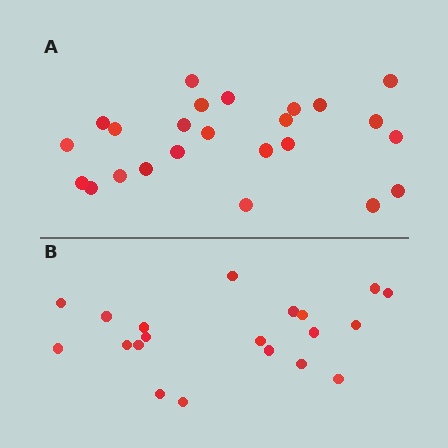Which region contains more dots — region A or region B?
Region A (the top region) has more dots.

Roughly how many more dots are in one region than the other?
Region A has about 4 more dots than region B.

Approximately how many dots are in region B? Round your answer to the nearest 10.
About 20 dots.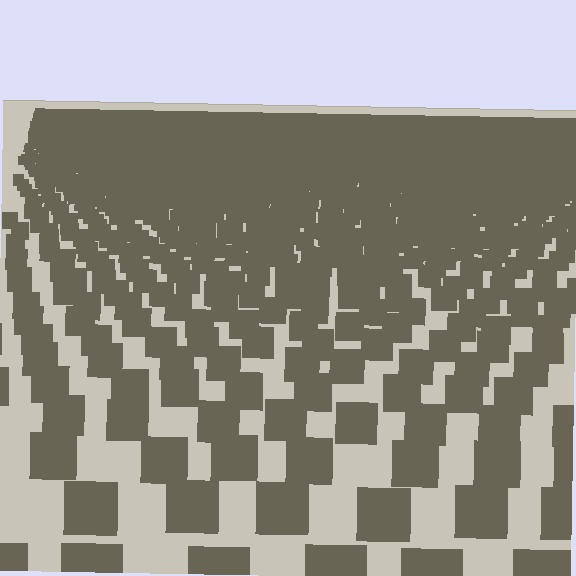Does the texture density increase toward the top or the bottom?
Density increases toward the top.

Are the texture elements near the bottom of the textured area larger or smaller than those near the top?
Larger. Near the bottom, elements are closer to the viewer and appear at a bigger on-screen size.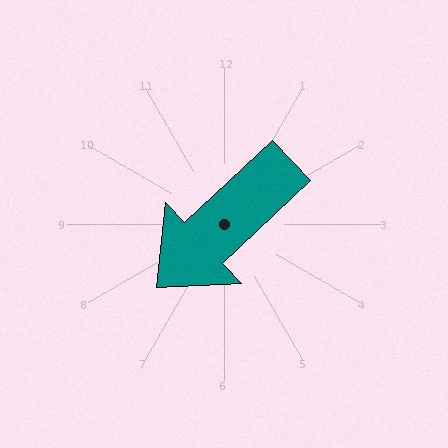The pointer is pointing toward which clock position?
Roughly 8 o'clock.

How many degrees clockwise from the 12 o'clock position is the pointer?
Approximately 227 degrees.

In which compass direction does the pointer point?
Southwest.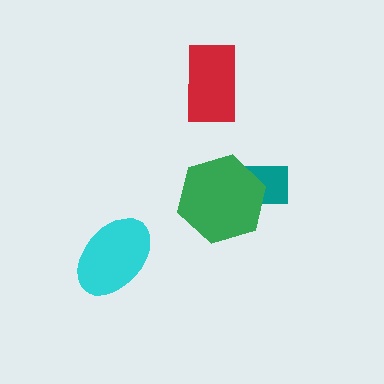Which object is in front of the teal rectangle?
The green hexagon is in front of the teal rectangle.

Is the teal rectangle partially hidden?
Yes, it is partially covered by another shape.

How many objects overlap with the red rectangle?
0 objects overlap with the red rectangle.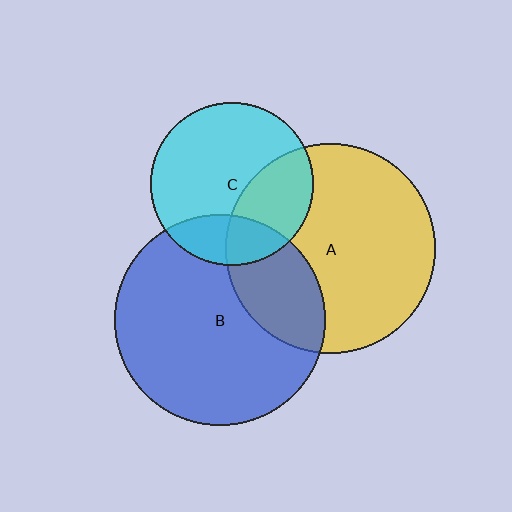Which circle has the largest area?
Circle B (blue).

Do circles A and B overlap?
Yes.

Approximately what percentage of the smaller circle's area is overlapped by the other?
Approximately 25%.